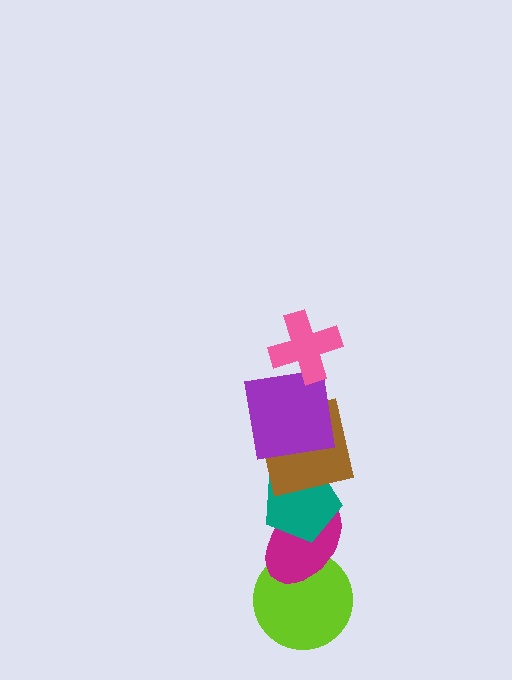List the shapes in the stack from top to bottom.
From top to bottom: the pink cross, the purple square, the brown square, the teal pentagon, the magenta ellipse, the lime circle.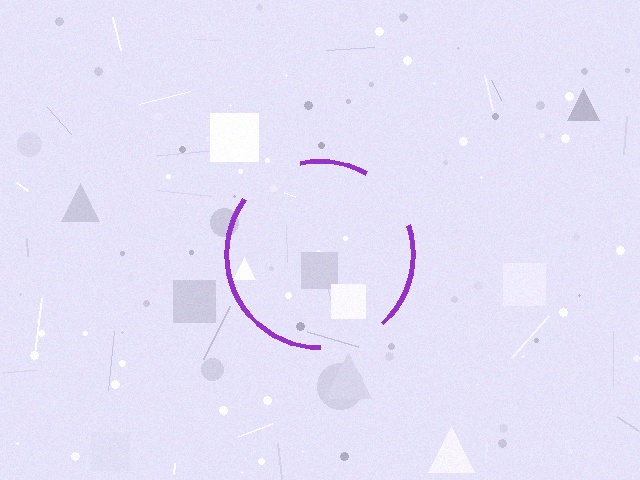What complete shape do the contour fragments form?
The contour fragments form a circle.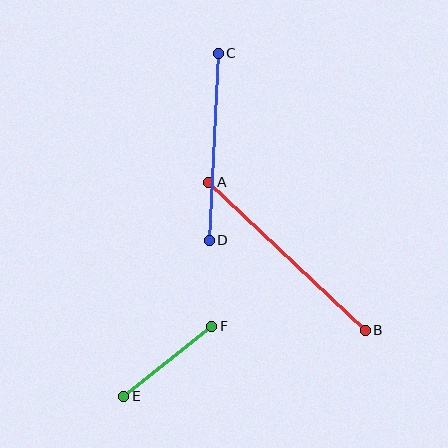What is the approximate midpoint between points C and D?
The midpoint is at approximately (214, 147) pixels.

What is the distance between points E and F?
The distance is approximately 112 pixels.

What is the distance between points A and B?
The distance is approximately 215 pixels.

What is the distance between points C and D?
The distance is approximately 187 pixels.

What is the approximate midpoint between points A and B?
The midpoint is at approximately (287, 256) pixels.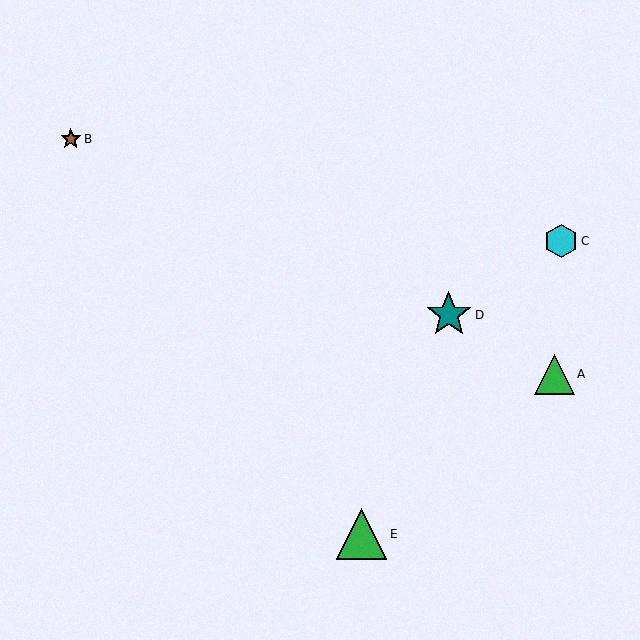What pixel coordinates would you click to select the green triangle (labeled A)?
Click at (554, 374) to select the green triangle A.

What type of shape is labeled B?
Shape B is a brown star.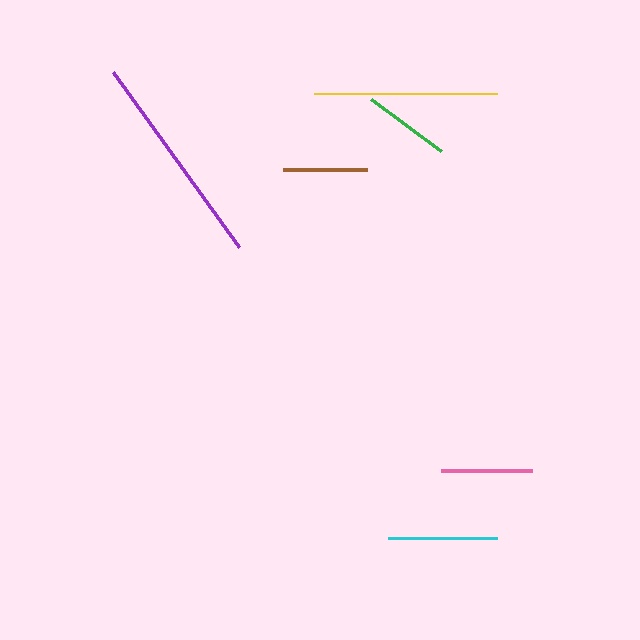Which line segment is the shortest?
The brown line is the shortest at approximately 84 pixels.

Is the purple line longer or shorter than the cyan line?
The purple line is longer than the cyan line.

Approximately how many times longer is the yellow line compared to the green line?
The yellow line is approximately 2.1 times the length of the green line.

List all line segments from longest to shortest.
From longest to shortest: purple, yellow, cyan, pink, green, brown.